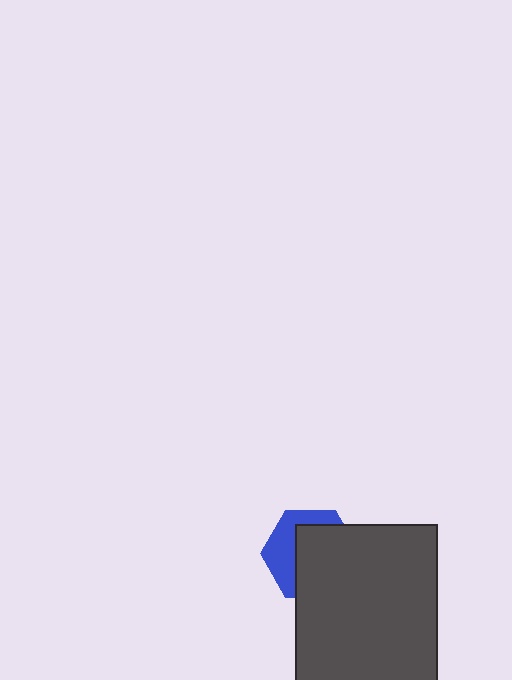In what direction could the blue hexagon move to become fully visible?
The blue hexagon could move toward the upper-left. That would shift it out from behind the dark gray rectangle entirely.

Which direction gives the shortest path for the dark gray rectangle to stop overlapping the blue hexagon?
Moving toward the lower-right gives the shortest separation.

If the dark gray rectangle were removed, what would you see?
You would see the complete blue hexagon.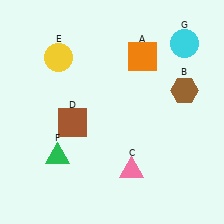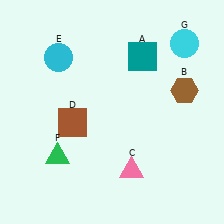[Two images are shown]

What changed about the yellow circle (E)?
In Image 1, E is yellow. In Image 2, it changed to cyan.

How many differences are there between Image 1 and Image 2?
There are 2 differences between the two images.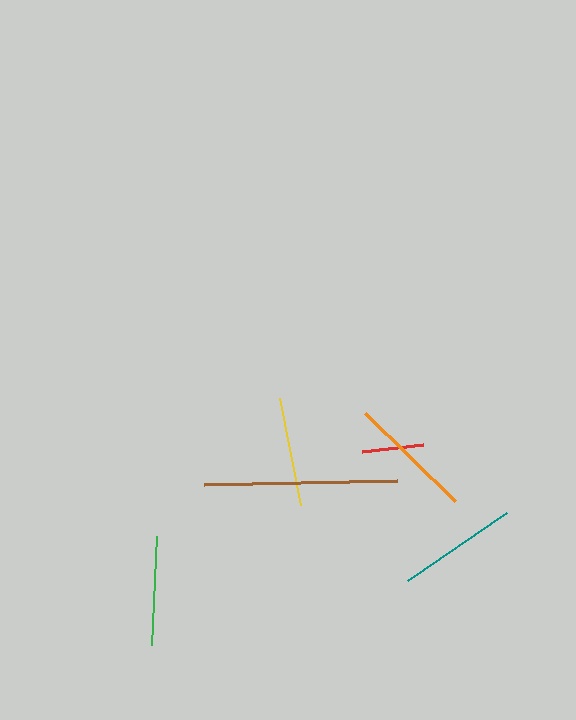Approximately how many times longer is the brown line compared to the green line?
The brown line is approximately 1.8 times the length of the green line.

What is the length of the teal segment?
The teal segment is approximately 120 pixels long.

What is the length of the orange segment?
The orange segment is approximately 126 pixels long.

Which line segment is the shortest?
The red line is the shortest at approximately 61 pixels.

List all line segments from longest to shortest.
From longest to shortest: brown, orange, teal, green, yellow, red.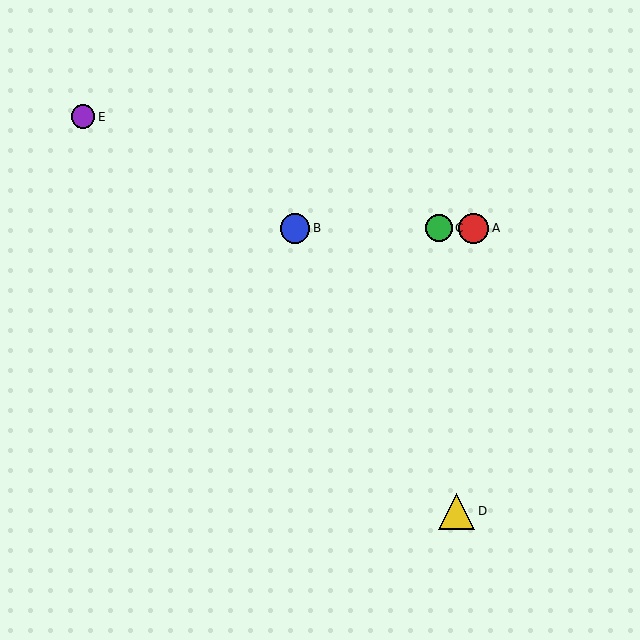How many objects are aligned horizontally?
3 objects (A, B, C) are aligned horizontally.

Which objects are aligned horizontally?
Objects A, B, C are aligned horizontally.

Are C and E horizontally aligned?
No, C is at y≈228 and E is at y≈117.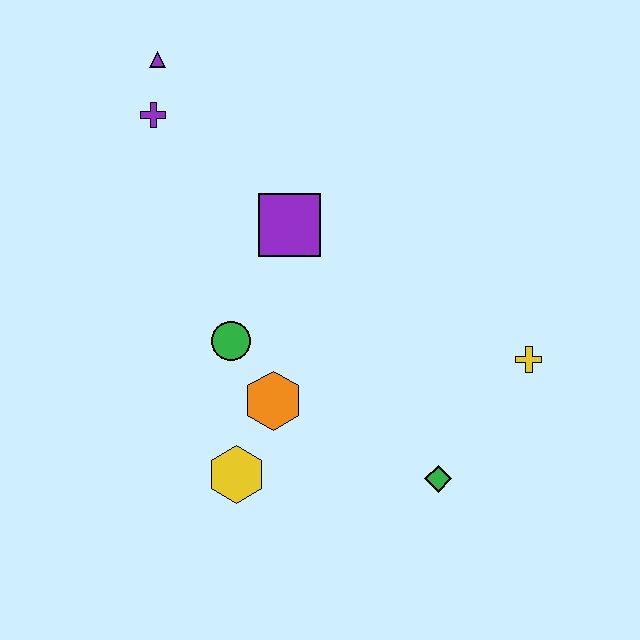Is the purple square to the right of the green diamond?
No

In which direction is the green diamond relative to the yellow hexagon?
The green diamond is to the right of the yellow hexagon.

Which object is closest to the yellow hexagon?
The orange hexagon is closest to the yellow hexagon.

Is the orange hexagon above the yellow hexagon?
Yes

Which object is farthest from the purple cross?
The green diamond is farthest from the purple cross.